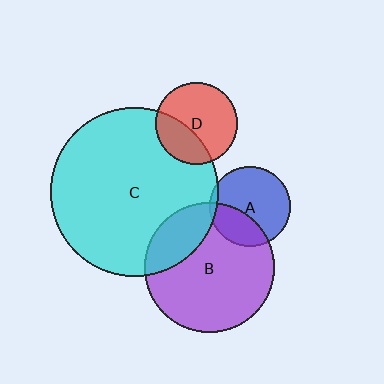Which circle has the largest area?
Circle C (cyan).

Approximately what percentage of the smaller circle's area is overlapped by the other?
Approximately 30%.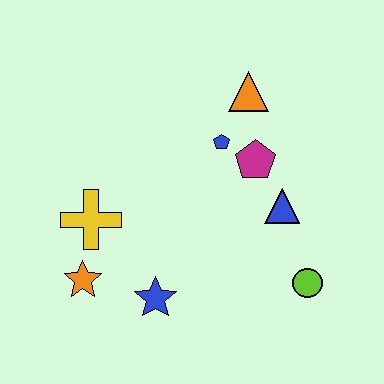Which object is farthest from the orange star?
The orange triangle is farthest from the orange star.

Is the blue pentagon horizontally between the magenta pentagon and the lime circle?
No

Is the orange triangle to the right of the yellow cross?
Yes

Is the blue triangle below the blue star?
No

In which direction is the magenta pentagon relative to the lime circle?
The magenta pentagon is above the lime circle.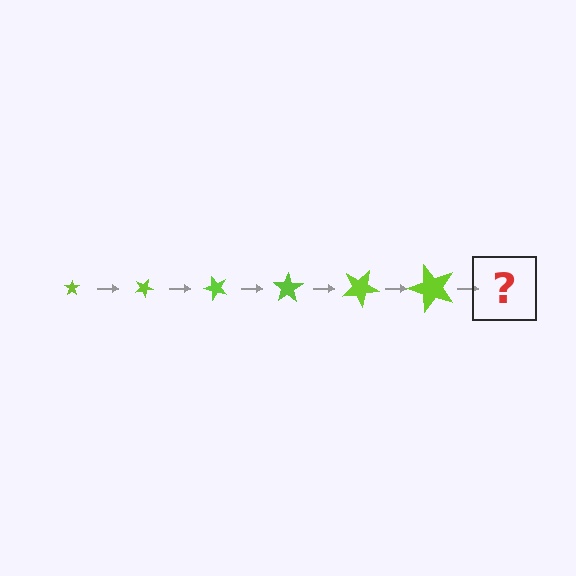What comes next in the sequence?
The next element should be a star, larger than the previous one and rotated 150 degrees from the start.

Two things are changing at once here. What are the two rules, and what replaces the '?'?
The two rules are that the star grows larger each step and it rotates 25 degrees each step. The '?' should be a star, larger than the previous one and rotated 150 degrees from the start.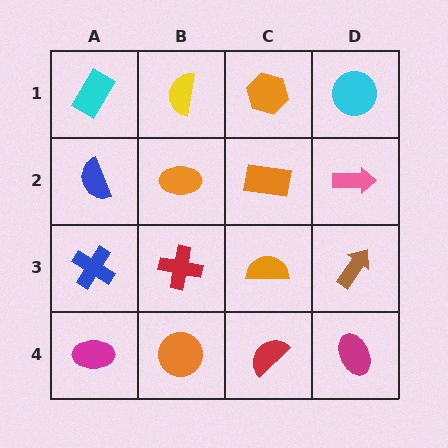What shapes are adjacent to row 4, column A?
A blue cross (row 3, column A), an orange circle (row 4, column B).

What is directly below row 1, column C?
An orange rectangle.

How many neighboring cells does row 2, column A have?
3.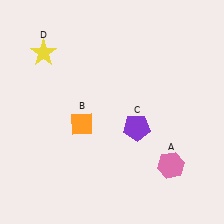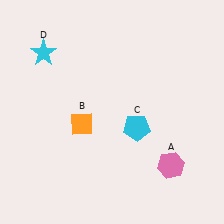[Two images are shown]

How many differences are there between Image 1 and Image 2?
There are 2 differences between the two images.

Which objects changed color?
C changed from purple to cyan. D changed from yellow to cyan.